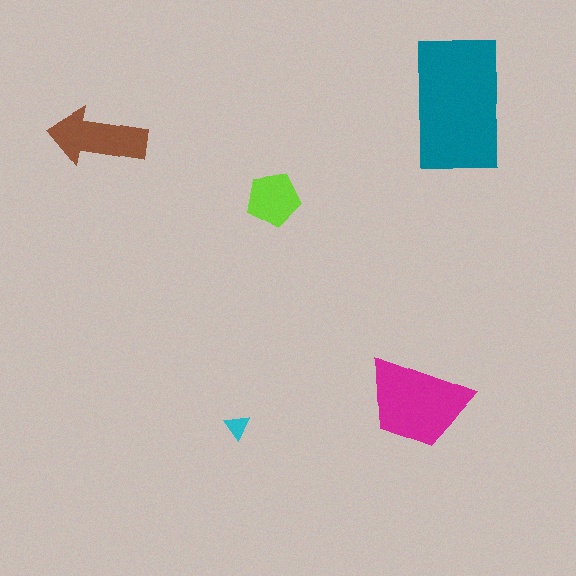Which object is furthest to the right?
The teal rectangle is rightmost.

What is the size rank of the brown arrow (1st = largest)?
3rd.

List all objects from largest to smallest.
The teal rectangle, the magenta trapezoid, the brown arrow, the lime pentagon, the cyan triangle.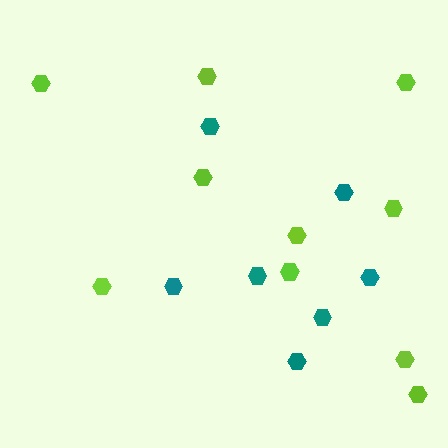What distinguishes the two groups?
There are 2 groups: one group of teal hexagons (7) and one group of lime hexagons (10).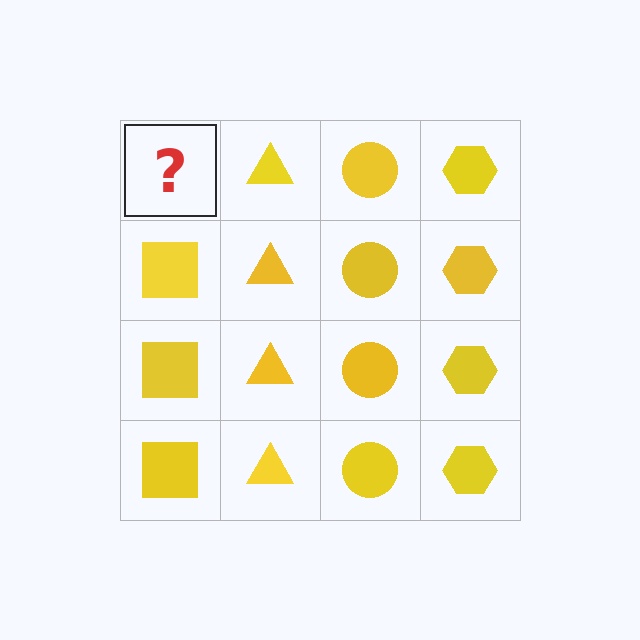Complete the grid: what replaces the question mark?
The question mark should be replaced with a yellow square.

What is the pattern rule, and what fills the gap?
The rule is that each column has a consistent shape. The gap should be filled with a yellow square.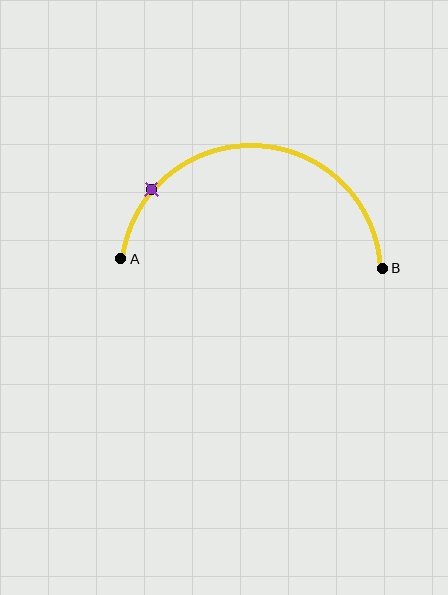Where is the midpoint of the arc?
The arc midpoint is the point on the curve farthest from the straight line joining A and B. It sits above that line.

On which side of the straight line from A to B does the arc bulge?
The arc bulges above the straight line connecting A and B.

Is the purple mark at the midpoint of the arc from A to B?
No. The purple mark lies on the arc but is closer to endpoint A. The arc midpoint would be at the point on the curve equidistant along the arc from both A and B.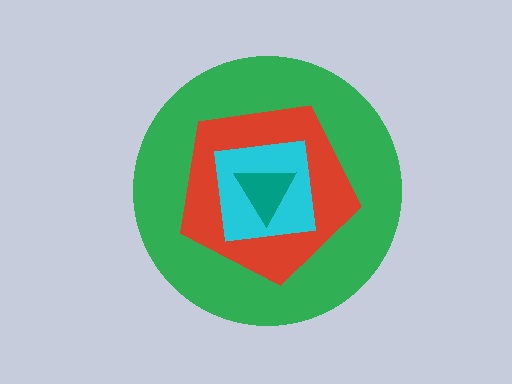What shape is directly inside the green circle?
The red pentagon.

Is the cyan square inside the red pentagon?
Yes.